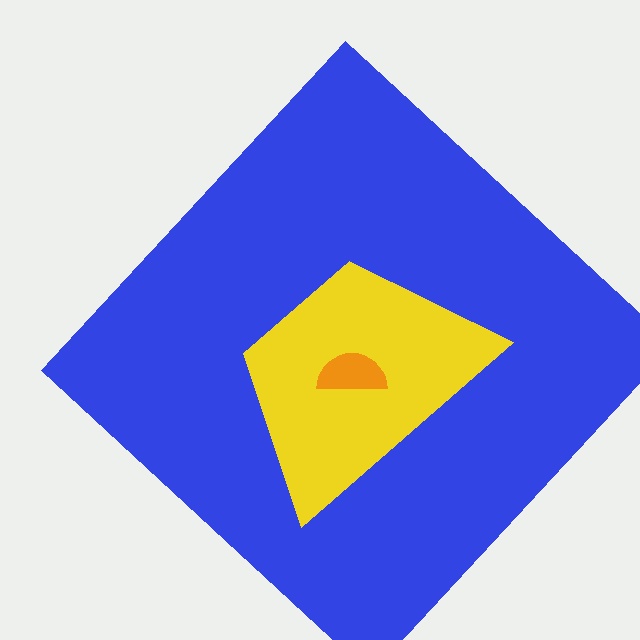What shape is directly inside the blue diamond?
The yellow trapezoid.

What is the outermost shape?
The blue diamond.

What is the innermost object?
The orange semicircle.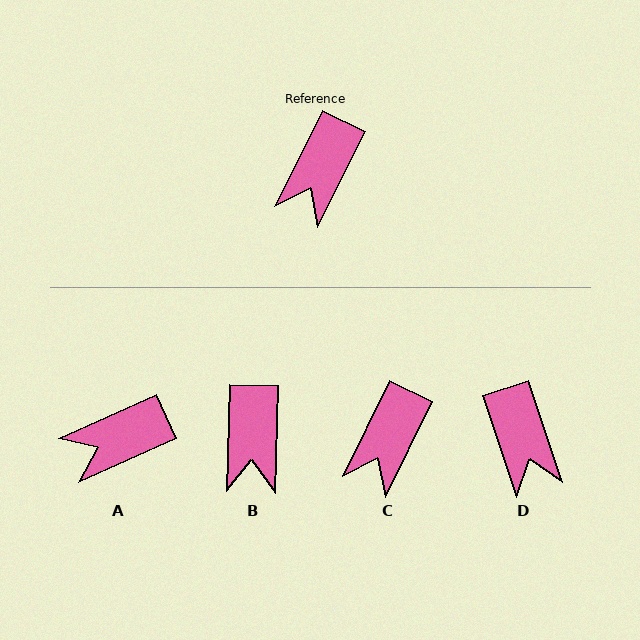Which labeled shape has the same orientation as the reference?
C.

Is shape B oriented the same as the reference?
No, it is off by about 25 degrees.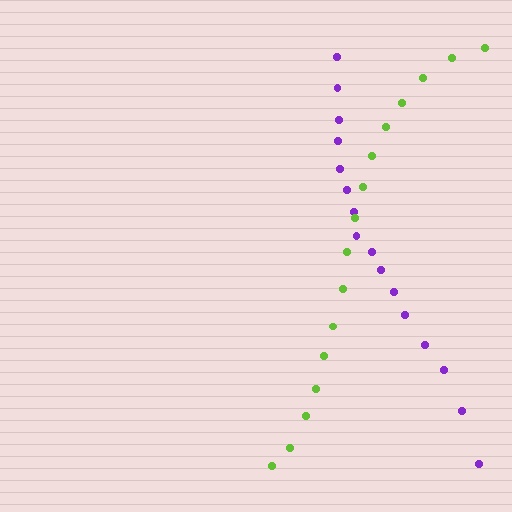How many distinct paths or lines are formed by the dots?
There are 2 distinct paths.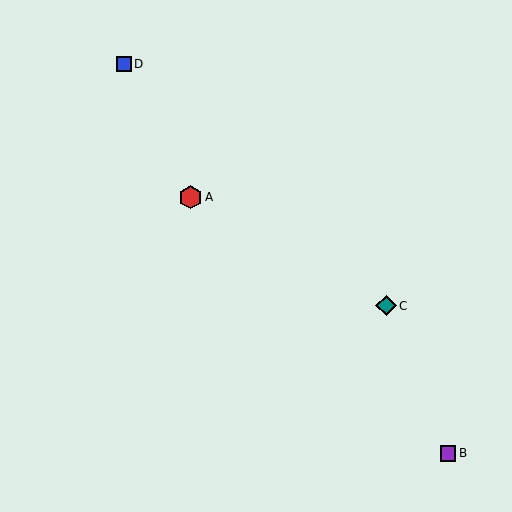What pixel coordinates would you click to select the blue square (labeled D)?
Click at (124, 64) to select the blue square D.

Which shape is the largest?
The red hexagon (labeled A) is the largest.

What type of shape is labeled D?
Shape D is a blue square.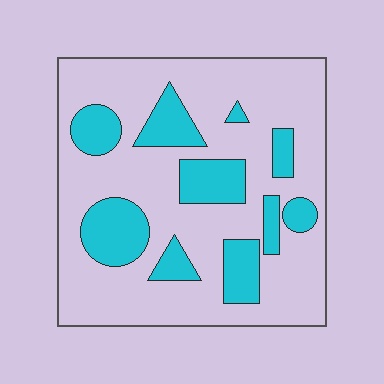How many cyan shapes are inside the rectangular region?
10.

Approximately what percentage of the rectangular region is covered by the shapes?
Approximately 25%.